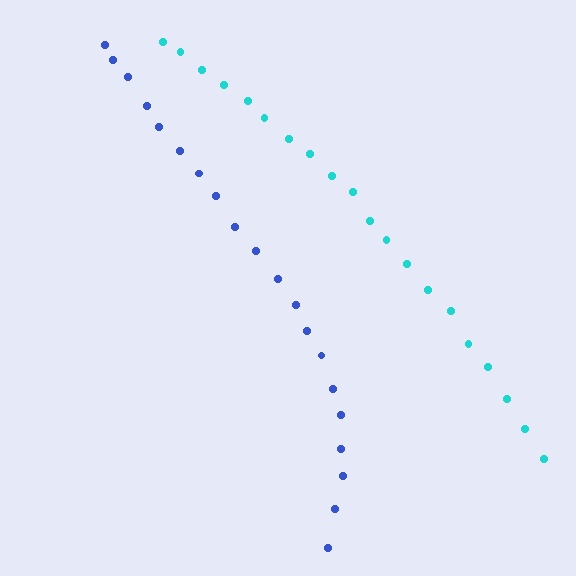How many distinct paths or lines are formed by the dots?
There are 2 distinct paths.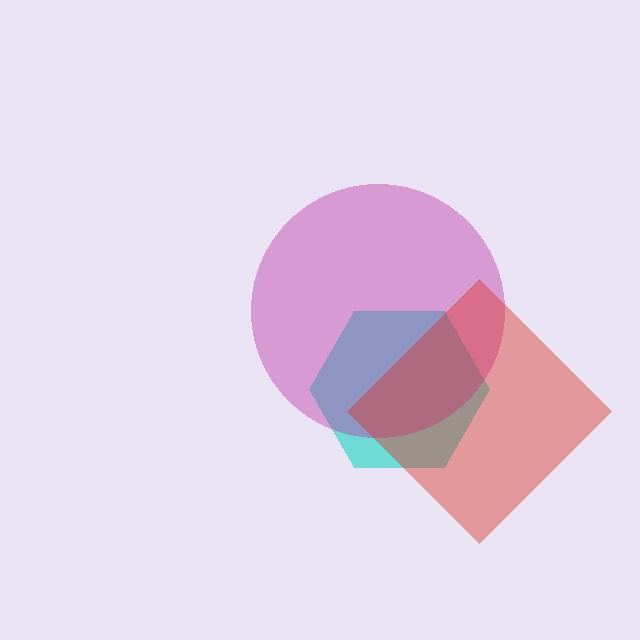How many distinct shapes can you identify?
There are 3 distinct shapes: a cyan hexagon, a magenta circle, a red diamond.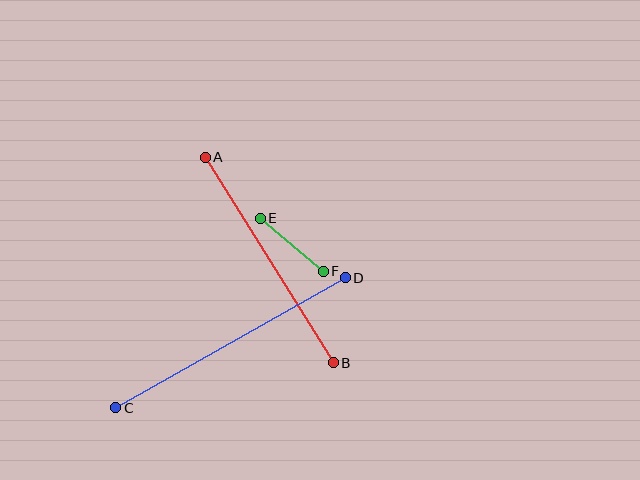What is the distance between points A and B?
The distance is approximately 242 pixels.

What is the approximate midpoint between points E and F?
The midpoint is at approximately (292, 245) pixels.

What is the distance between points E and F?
The distance is approximately 82 pixels.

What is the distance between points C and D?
The distance is approximately 264 pixels.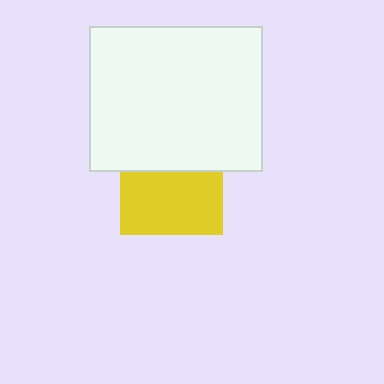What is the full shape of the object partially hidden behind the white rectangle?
The partially hidden object is a yellow square.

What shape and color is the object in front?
The object in front is a white rectangle.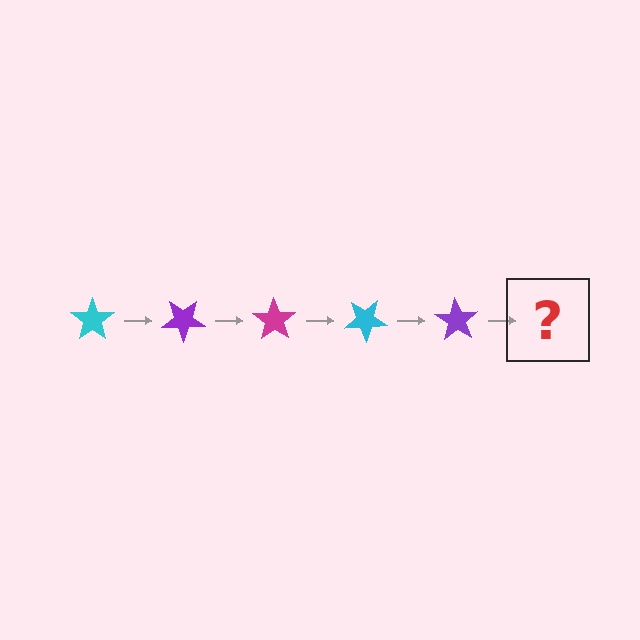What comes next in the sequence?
The next element should be a magenta star, rotated 175 degrees from the start.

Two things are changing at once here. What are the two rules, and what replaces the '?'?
The two rules are that it rotates 35 degrees each step and the color cycles through cyan, purple, and magenta. The '?' should be a magenta star, rotated 175 degrees from the start.